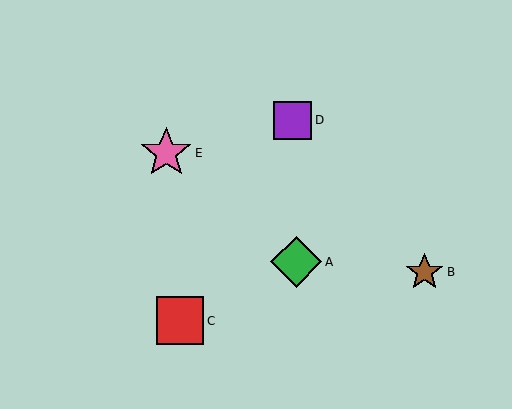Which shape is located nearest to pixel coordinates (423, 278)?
The brown star (labeled B) at (425, 272) is nearest to that location.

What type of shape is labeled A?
Shape A is a green diamond.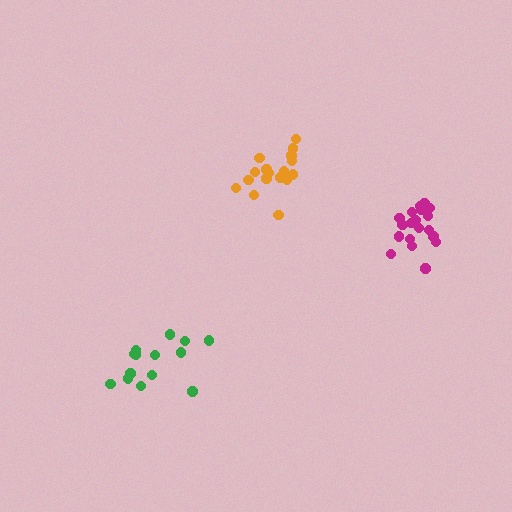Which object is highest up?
The orange cluster is topmost.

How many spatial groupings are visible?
There are 3 spatial groupings.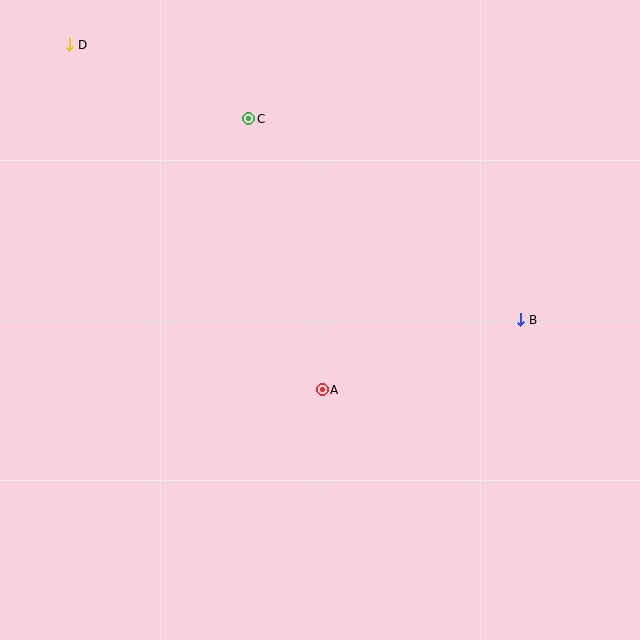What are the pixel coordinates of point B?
Point B is at (521, 320).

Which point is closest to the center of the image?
Point A at (322, 390) is closest to the center.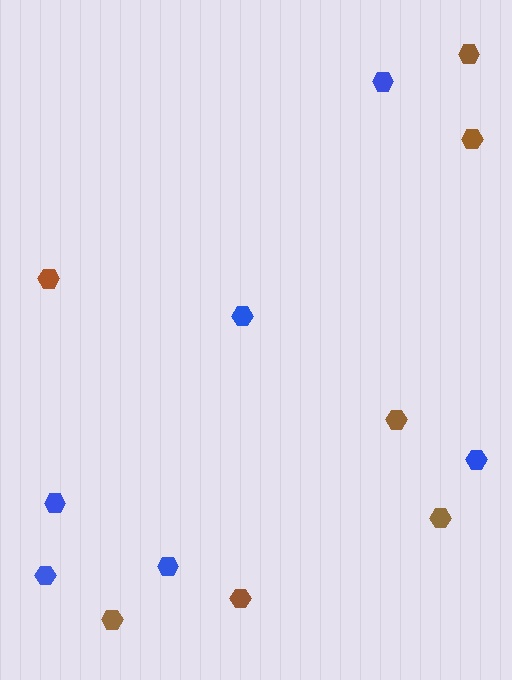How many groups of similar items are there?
There are 2 groups: one group of blue hexagons (6) and one group of brown hexagons (7).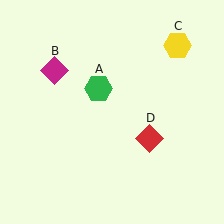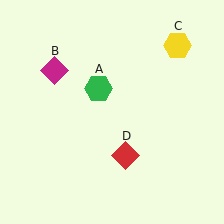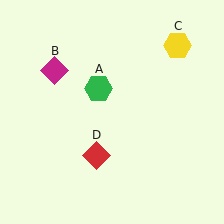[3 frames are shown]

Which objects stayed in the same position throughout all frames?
Green hexagon (object A) and magenta diamond (object B) and yellow hexagon (object C) remained stationary.